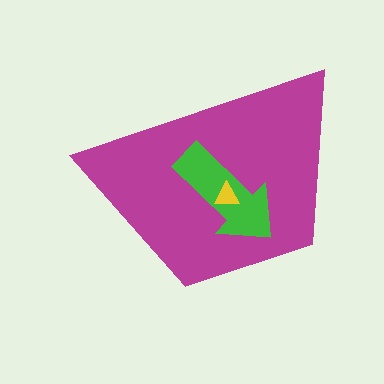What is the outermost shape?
The magenta trapezoid.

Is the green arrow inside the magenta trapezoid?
Yes.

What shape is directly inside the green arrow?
The yellow triangle.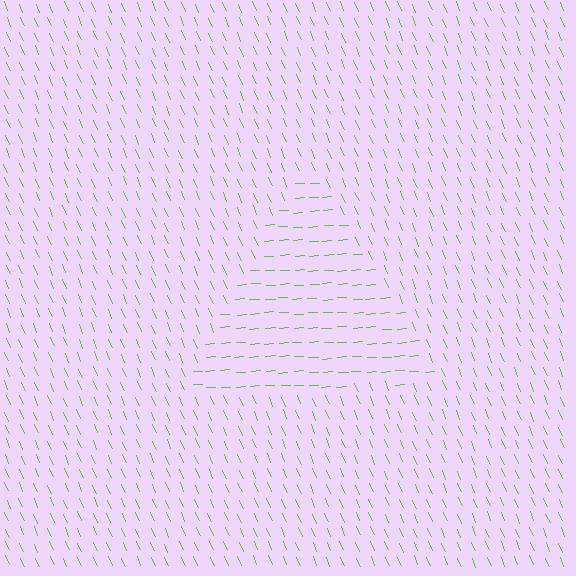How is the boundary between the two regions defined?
The boundary is defined purely by a change in line orientation (approximately 70 degrees difference). All lines are the same color and thickness.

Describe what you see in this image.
The image is filled with small lime line segments. A triangle region in the image has lines oriented differently from the surrounding lines, creating a visible texture boundary.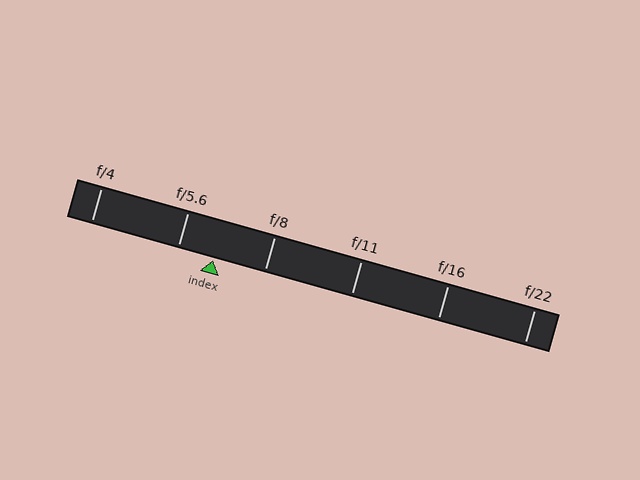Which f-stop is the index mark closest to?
The index mark is closest to f/5.6.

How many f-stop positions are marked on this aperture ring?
There are 6 f-stop positions marked.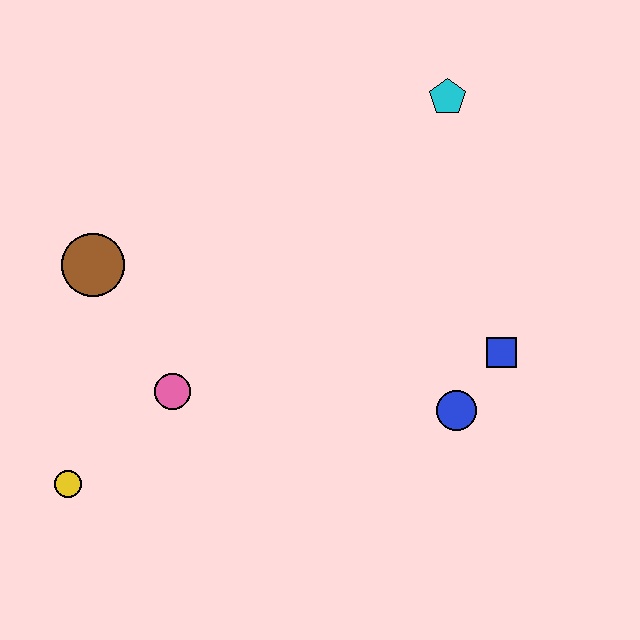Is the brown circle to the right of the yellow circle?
Yes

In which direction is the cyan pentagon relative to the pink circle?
The cyan pentagon is above the pink circle.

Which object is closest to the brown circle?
The pink circle is closest to the brown circle.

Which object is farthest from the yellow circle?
The cyan pentagon is farthest from the yellow circle.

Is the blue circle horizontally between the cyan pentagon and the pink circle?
No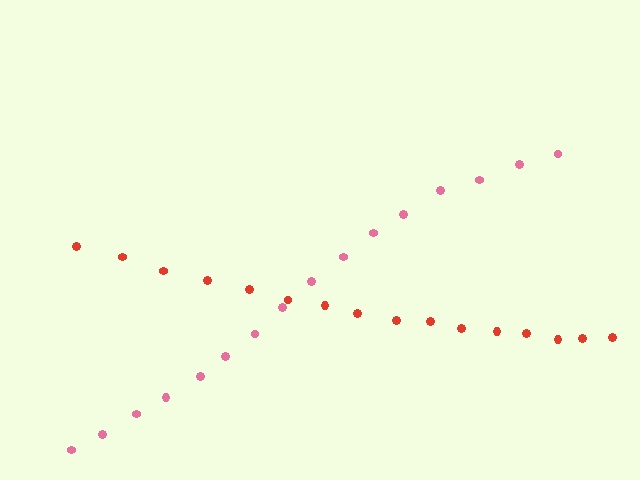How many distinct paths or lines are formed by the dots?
There are 2 distinct paths.